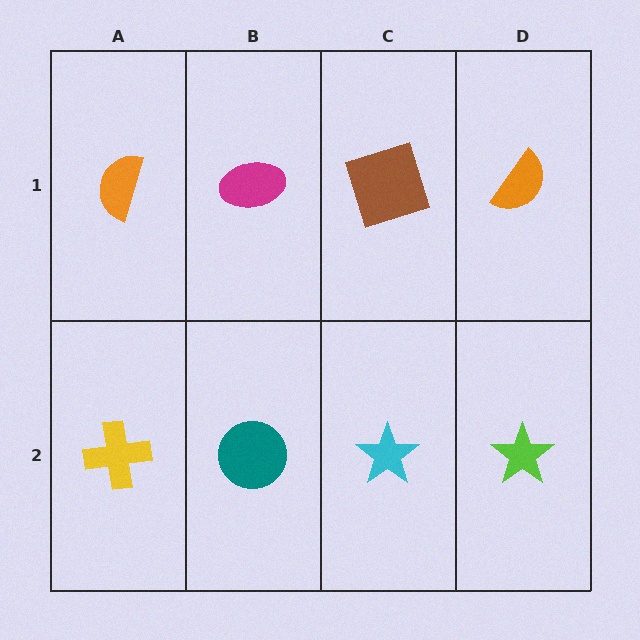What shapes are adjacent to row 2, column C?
A brown square (row 1, column C), a teal circle (row 2, column B), a lime star (row 2, column D).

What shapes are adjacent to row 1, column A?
A yellow cross (row 2, column A), a magenta ellipse (row 1, column B).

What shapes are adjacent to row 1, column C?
A cyan star (row 2, column C), a magenta ellipse (row 1, column B), an orange semicircle (row 1, column D).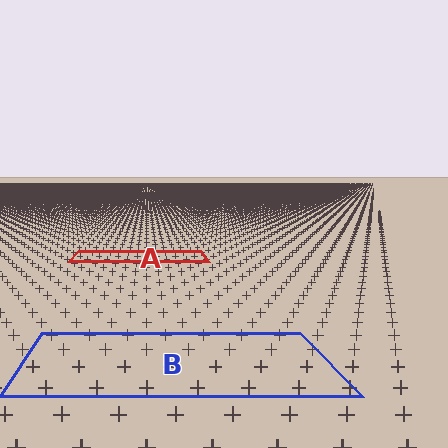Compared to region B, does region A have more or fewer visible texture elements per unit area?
Region A has more texture elements per unit area — they are packed more densely because it is farther away.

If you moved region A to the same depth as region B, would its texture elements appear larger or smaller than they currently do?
They would appear larger. At a closer depth, the same texture elements are projected at a bigger on-screen size.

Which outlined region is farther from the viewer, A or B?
Region A is farther from the viewer — the texture elements inside it appear smaller and more densely packed.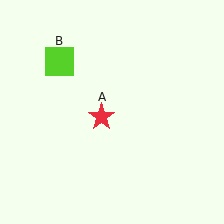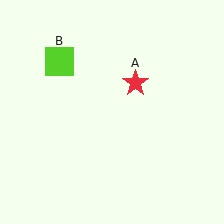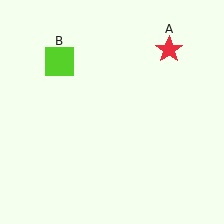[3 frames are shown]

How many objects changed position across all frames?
1 object changed position: red star (object A).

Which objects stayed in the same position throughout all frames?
Lime square (object B) remained stationary.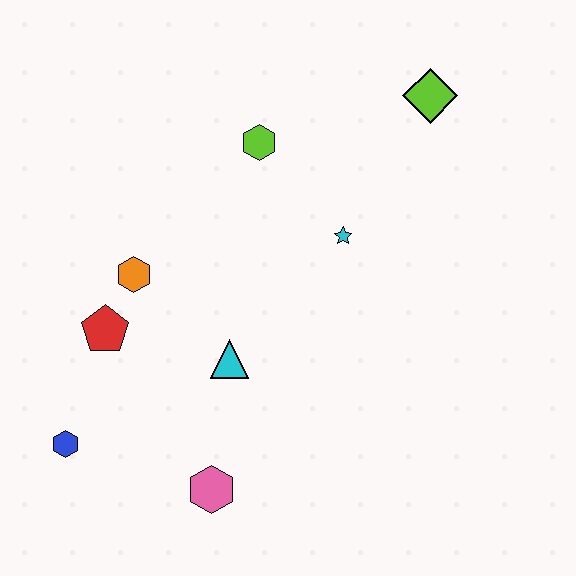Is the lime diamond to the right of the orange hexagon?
Yes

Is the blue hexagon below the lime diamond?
Yes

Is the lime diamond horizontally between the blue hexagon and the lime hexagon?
No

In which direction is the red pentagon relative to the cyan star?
The red pentagon is to the left of the cyan star.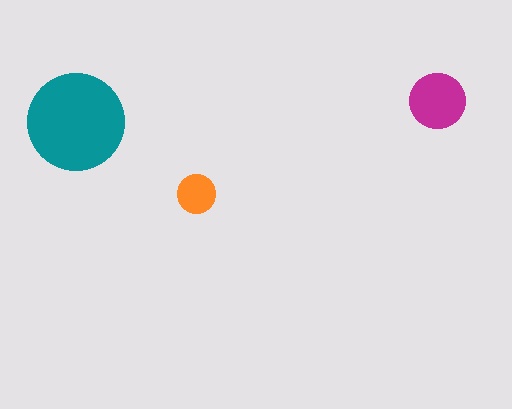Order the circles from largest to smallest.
the teal one, the magenta one, the orange one.